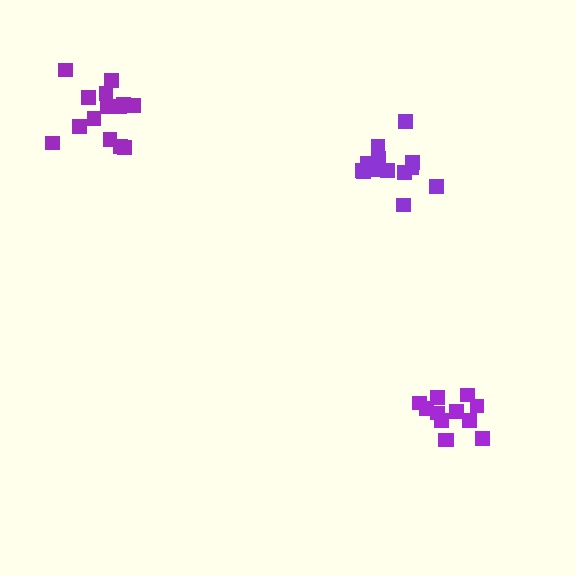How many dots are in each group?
Group 1: 13 dots, Group 2: 13 dots, Group 3: 14 dots (40 total).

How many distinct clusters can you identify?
There are 3 distinct clusters.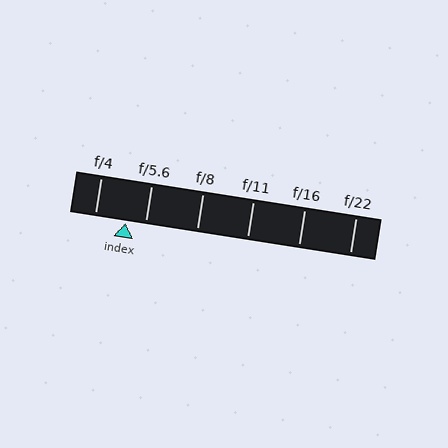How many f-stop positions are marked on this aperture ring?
There are 6 f-stop positions marked.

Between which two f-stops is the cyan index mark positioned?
The index mark is between f/4 and f/5.6.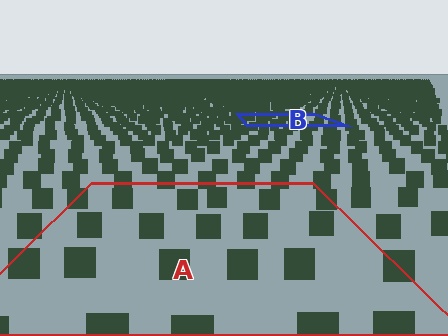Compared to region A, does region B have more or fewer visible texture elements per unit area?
Region B has more texture elements per unit area — they are packed more densely because it is farther away.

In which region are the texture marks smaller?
The texture marks are smaller in region B, because it is farther away.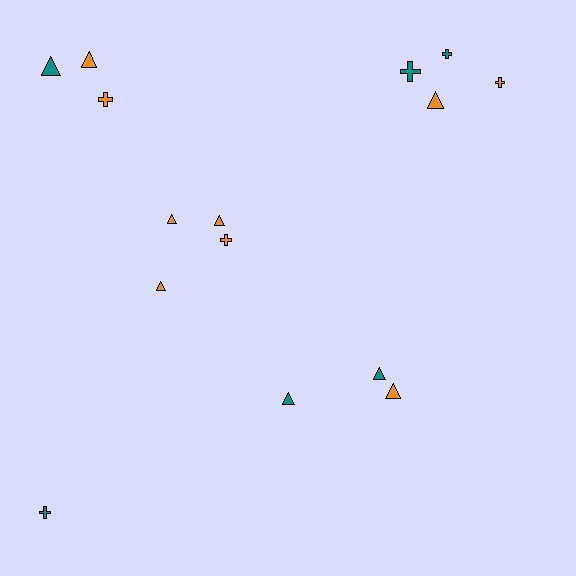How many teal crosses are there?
There are 3 teal crosses.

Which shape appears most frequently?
Triangle, with 9 objects.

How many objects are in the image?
There are 15 objects.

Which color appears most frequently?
Orange, with 9 objects.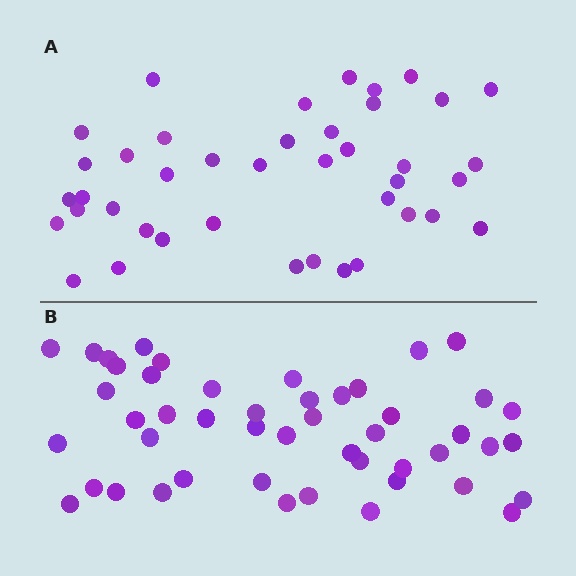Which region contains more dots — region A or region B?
Region B (the bottom region) has more dots.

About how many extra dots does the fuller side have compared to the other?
Region B has roughly 8 or so more dots than region A.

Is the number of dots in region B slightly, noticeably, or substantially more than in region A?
Region B has only slightly more — the two regions are fairly close. The ratio is roughly 1.2 to 1.